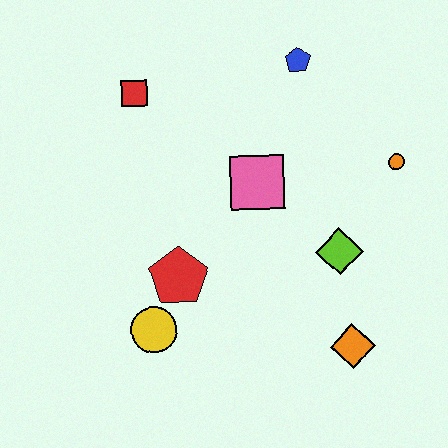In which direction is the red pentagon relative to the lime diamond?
The red pentagon is to the left of the lime diamond.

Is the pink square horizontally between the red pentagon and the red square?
No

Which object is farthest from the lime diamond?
The red square is farthest from the lime diamond.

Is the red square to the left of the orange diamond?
Yes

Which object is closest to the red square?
The pink square is closest to the red square.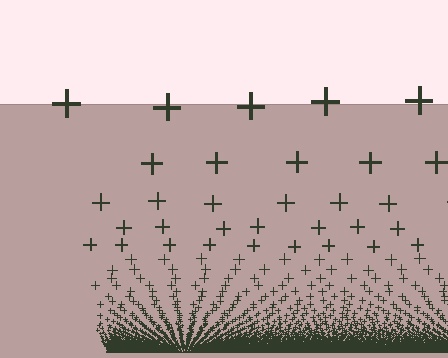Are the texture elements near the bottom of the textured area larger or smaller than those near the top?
Smaller. The gradient is inverted — elements near the bottom are smaller and denser.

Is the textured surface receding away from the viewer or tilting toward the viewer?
The surface appears to tilt toward the viewer. Texture elements get larger and sparser toward the top.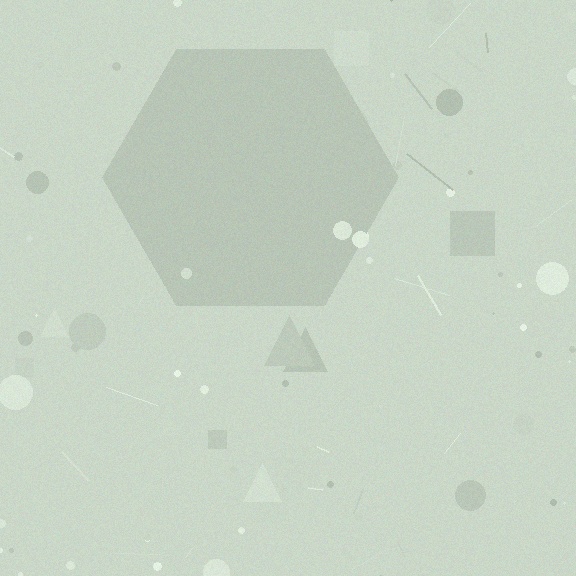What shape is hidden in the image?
A hexagon is hidden in the image.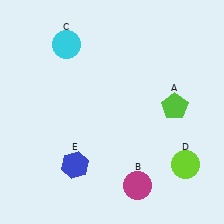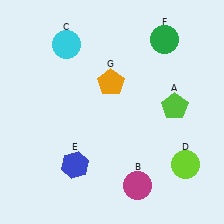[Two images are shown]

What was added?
A green circle (F), an orange pentagon (G) were added in Image 2.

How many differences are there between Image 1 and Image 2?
There are 2 differences between the two images.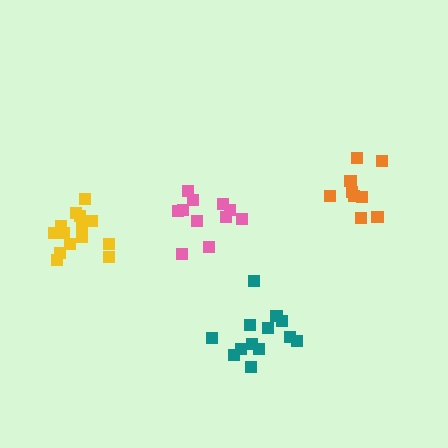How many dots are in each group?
Group 1: 9 dots, Group 2: 14 dots, Group 3: 13 dots, Group 4: 11 dots (47 total).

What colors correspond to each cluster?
The clusters are colored: orange, yellow, teal, pink.